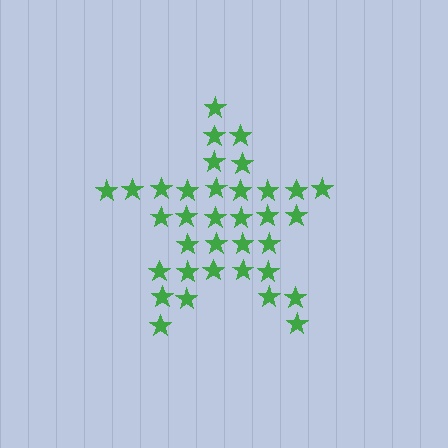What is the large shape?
The large shape is a star.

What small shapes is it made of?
It is made of small stars.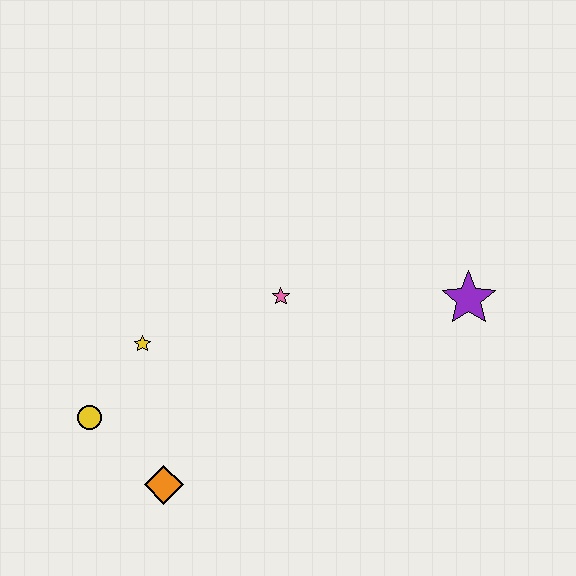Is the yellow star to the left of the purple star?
Yes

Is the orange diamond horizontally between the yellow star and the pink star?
Yes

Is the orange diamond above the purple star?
No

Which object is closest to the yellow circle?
The yellow star is closest to the yellow circle.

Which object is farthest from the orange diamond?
The purple star is farthest from the orange diamond.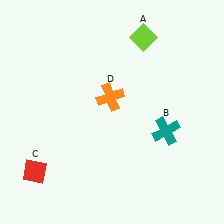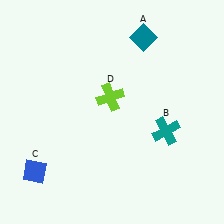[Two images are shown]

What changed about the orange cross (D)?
In Image 1, D is orange. In Image 2, it changed to lime.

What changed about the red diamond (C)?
In Image 1, C is red. In Image 2, it changed to blue.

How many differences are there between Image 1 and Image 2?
There are 3 differences between the two images.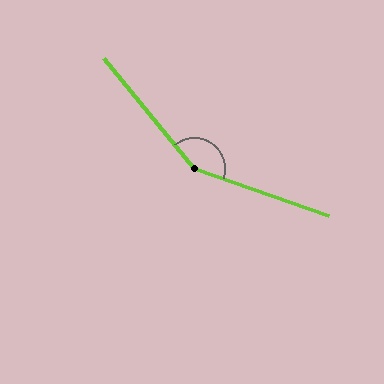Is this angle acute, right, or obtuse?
It is obtuse.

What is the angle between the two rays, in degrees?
Approximately 148 degrees.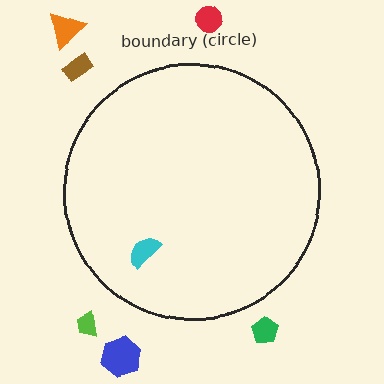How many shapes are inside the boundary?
1 inside, 6 outside.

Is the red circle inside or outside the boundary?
Outside.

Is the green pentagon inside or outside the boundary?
Outside.